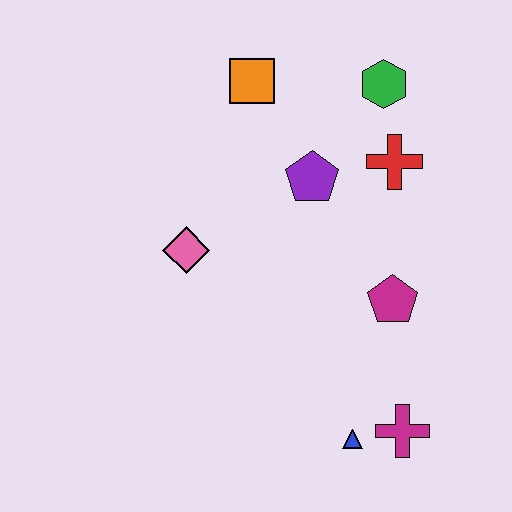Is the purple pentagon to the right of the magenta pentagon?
No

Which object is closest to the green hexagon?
The red cross is closest to the green hexagon.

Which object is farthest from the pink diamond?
The magenta cross is farthest from the pink diamond.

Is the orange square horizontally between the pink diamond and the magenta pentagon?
Yes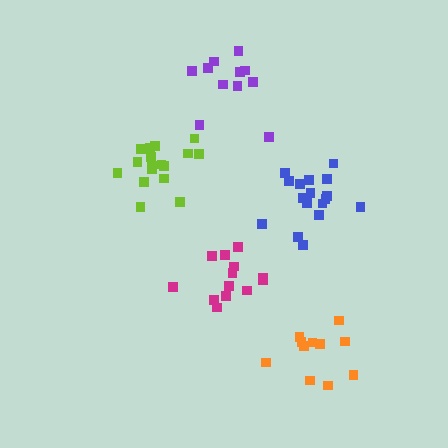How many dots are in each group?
Group 1: 11 dots, Group 2: 17 dots, Group 3: 17 dots, Group 4: 13 dots, Group 5: 11 dots (69 total).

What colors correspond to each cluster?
The clusters are colored: orange, blue, lime, magenta, purple.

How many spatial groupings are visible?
There are 5 spatial groupings.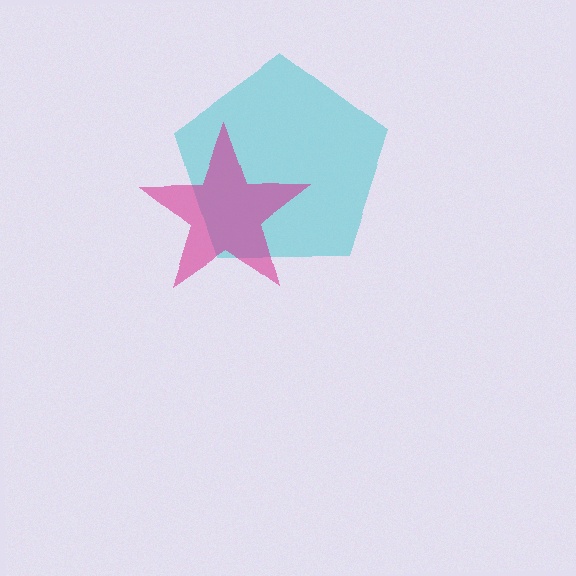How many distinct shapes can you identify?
There are 2 distinct shapes: a cyan pentagon, a magenta star.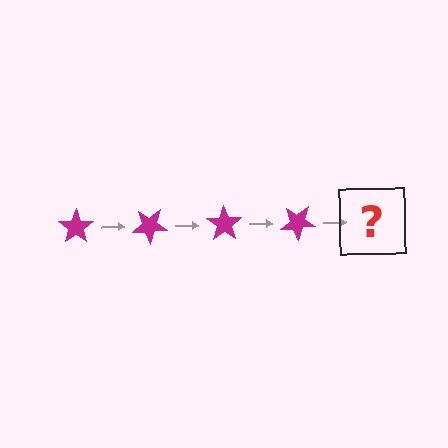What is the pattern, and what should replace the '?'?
The pattern is that the star rotates 35 degrees each step. The '?' should be a magenta star rotated 140 degrees.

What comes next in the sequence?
The next element should be a magenta star rotated 140 degrees.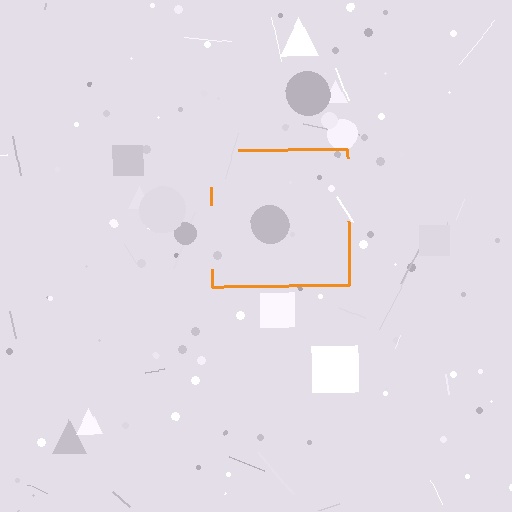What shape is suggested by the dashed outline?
The dashed outline suggests a square.